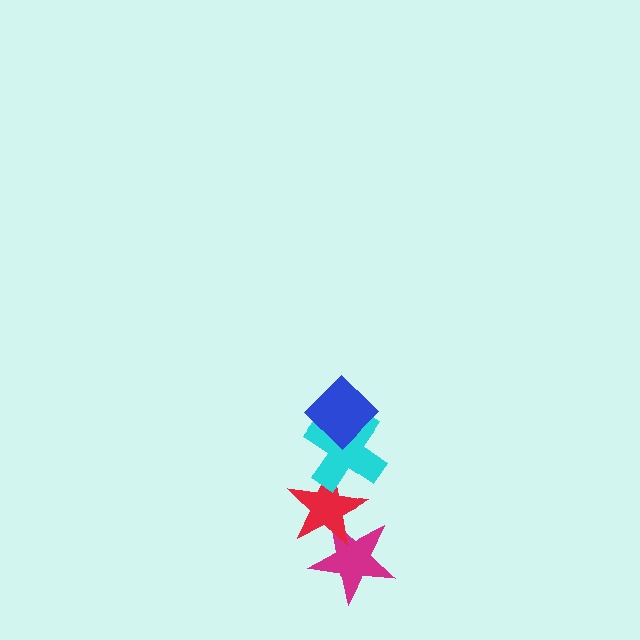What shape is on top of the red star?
The cyan cross is on top of the red star.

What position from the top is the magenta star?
The magenta star is 4th from the top.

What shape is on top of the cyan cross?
The blue diamond is on top of the cyan cross.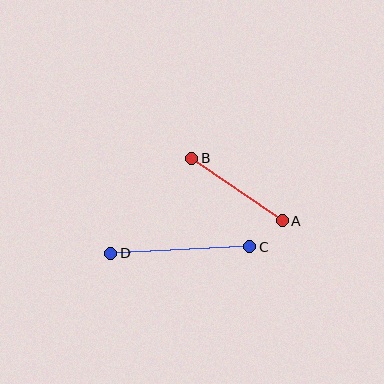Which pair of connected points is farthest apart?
Points C and D are farthest apart.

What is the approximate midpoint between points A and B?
The midpoint is at approximately (237, 190) pixels.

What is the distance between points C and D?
The distance is approximately 139 pixels.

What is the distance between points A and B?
The distance is approximately 110 pixels.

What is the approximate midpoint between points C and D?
The midpoint is at approximately (180, 250) pixels.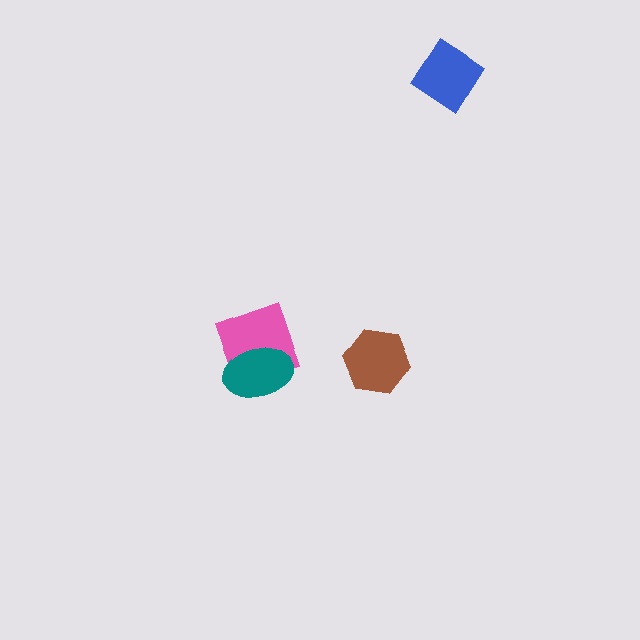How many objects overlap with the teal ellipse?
1 object overlaps with the teal ellipse.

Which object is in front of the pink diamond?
The teal ellipse is in front of the pink diamond.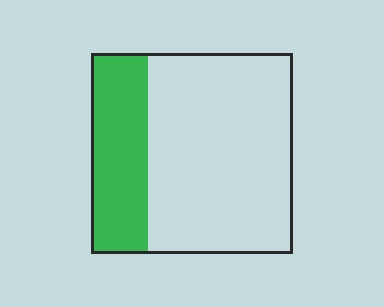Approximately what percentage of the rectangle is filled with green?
Approximately 30%.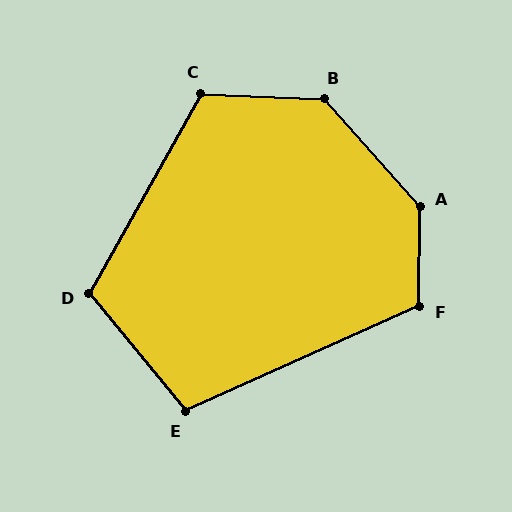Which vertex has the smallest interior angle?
E, at approximately 105 degrees.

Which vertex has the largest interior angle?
A, at approximately 138 degrees.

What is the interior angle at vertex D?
Approximately 112 degrees (obtuse).